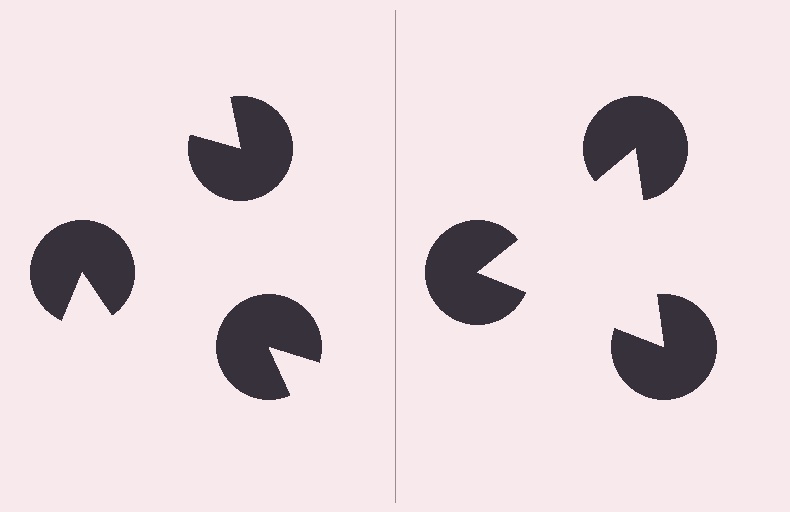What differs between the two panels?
The pac-man discs are positioned identically on both sides; only the wedge orientations differ. On the right they align to a triangle; on the left they are misaligned.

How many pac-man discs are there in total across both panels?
6 — 3 on each side.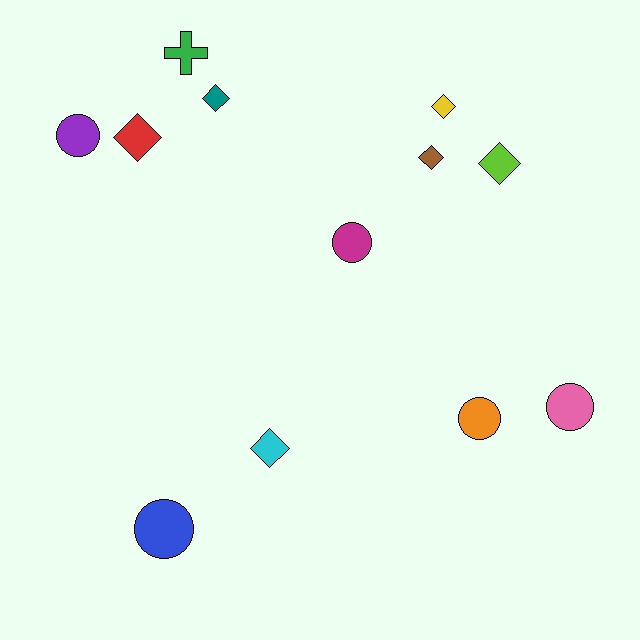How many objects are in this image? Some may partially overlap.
There are 12 objects.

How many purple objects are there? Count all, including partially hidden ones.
There is 1 purple object.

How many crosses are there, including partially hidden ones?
There is 1 cross.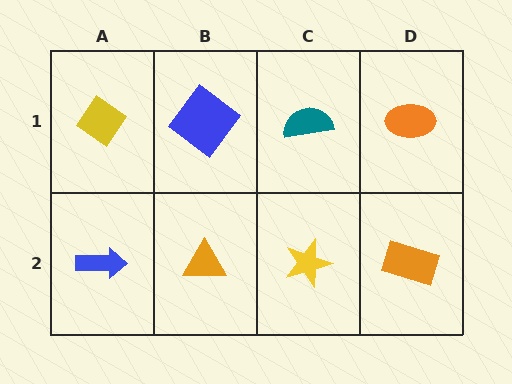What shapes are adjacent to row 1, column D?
An orange rectangle (row 2, column D), a teal semicircle (row 1, column C).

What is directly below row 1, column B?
An orange triangle.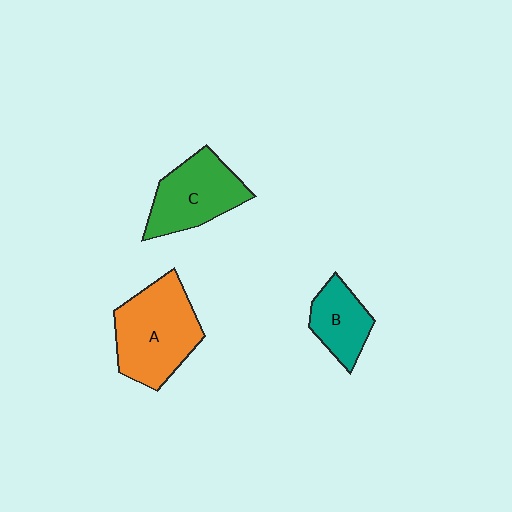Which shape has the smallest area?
Shape B (teal).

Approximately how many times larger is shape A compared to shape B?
Approximately 1.9 times.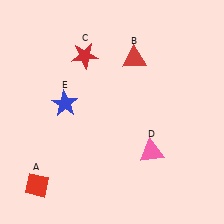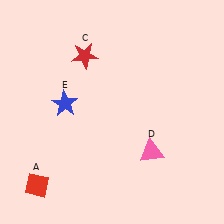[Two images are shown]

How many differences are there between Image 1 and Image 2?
There is 1 difference between the two images.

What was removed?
The red triangle (B) was removed in Image 2.